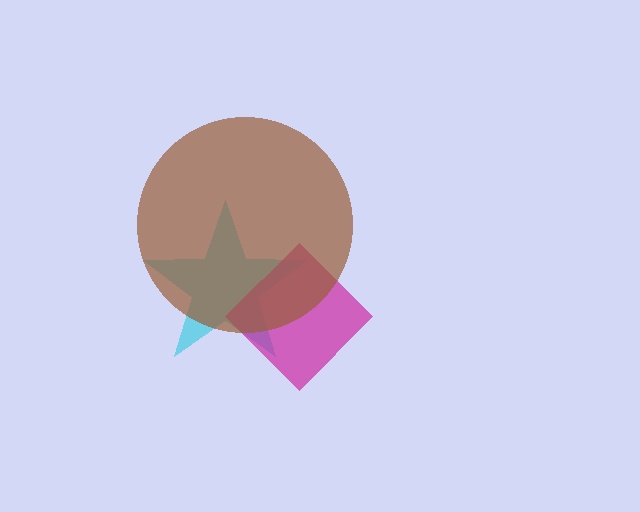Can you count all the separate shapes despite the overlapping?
Yes, there are 3 separate shapes.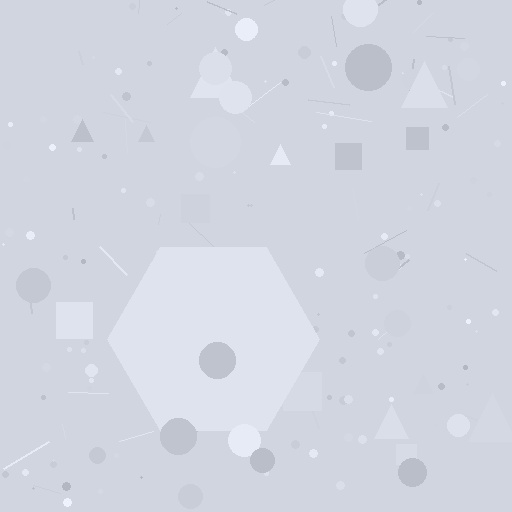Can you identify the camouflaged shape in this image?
The camouflaged shape is a hexagon.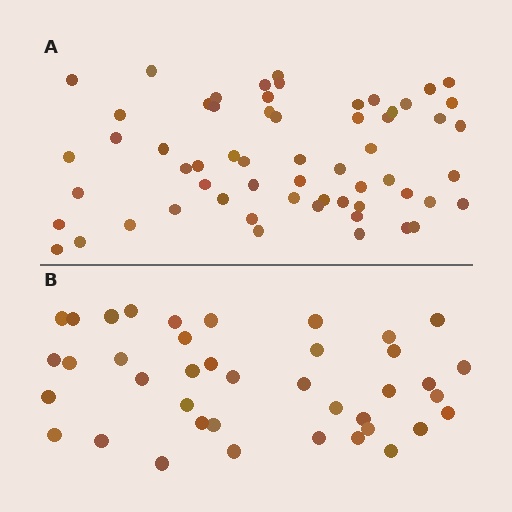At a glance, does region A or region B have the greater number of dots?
Region A (the top region) has more dots.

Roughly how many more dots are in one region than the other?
Region A has approximately 20 more dots than region B.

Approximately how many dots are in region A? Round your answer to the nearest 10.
About 60 dots.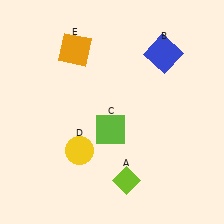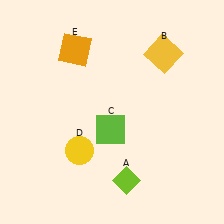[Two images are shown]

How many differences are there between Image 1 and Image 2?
There is 1 difference between the two images.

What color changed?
The square (B) changed from blue in Image 1 to yellow in Image 2.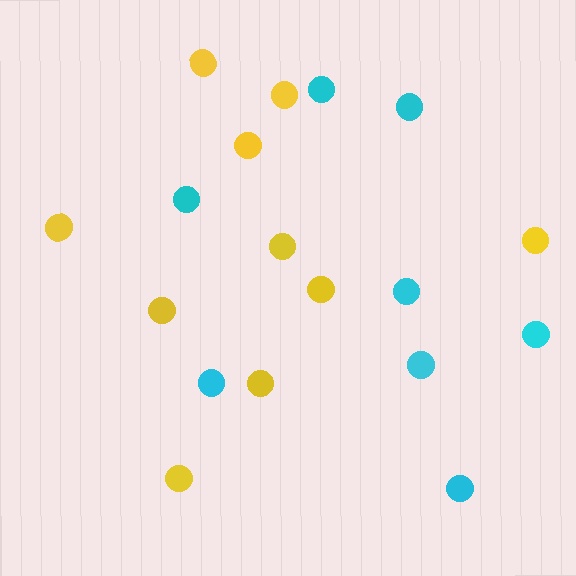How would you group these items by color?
There are 2 groups: one group of cyan circles (8) and one group of yellow circles (10).